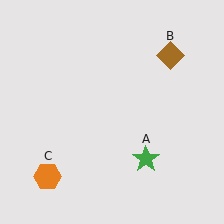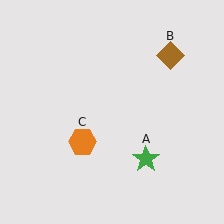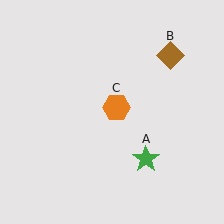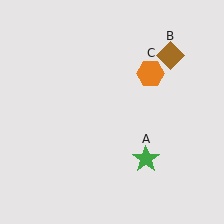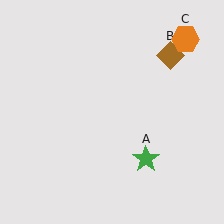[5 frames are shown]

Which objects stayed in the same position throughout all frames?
Green star (object A) and brown diamond (object B) remained stationary.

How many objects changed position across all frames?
1 object changed position: orange hexagon (object C).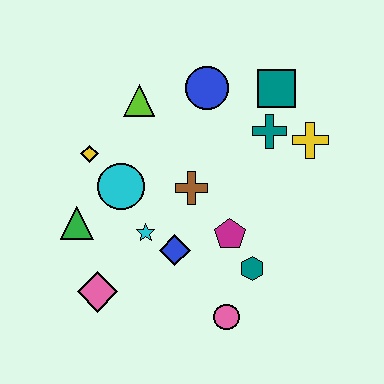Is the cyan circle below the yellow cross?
Yes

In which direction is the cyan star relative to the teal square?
The cyan star is below the teal square.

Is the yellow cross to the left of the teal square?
No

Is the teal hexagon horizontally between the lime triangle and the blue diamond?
No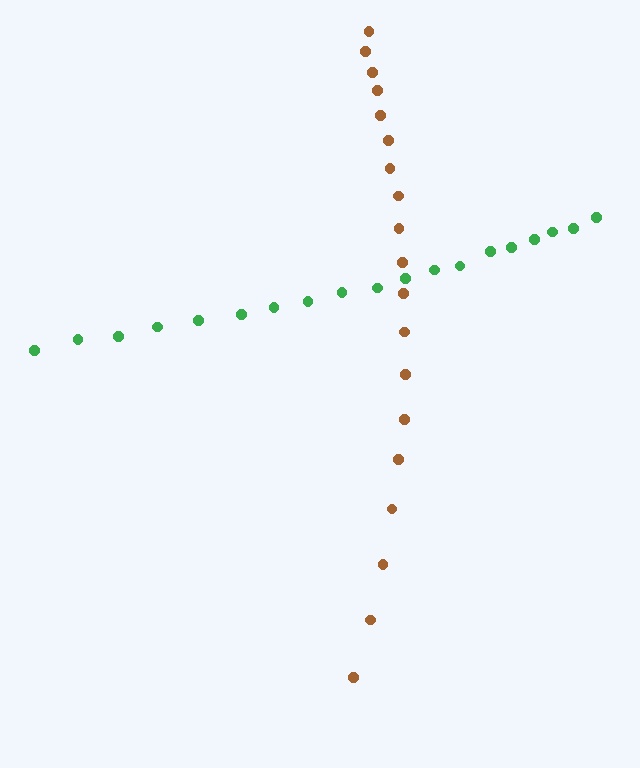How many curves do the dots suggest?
There are 2 distinct paths.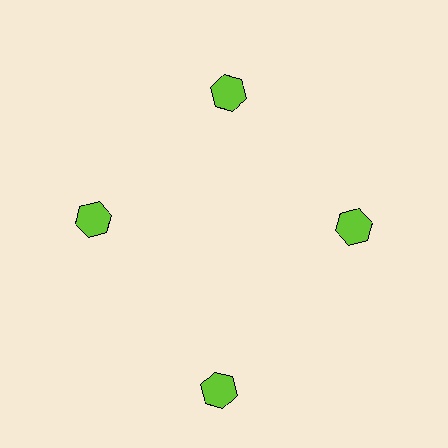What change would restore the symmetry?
The symmetry would be restored by moving it inward, back onto the ring so that all 4 hexagons sit at equal angles and equal distance from the center.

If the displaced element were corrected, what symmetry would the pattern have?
It would have 4-fold rotational symmetry — the pattern would map onto itself every 90 degrees.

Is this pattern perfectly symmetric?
No. The 4 lime hexagons are arranged in a ring, but one element near the 6 o'clock position is pushed outward from the center, breaking the 4-fold rotational symmetry.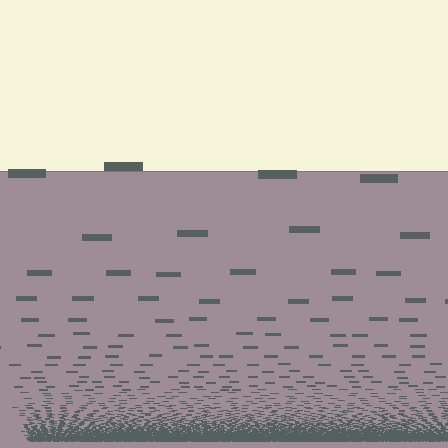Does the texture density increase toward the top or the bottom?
Density increases toward the bottom.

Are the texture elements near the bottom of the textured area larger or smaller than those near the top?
Smaller. The gradient is inverted — elements near the bottom are smaller and denser.